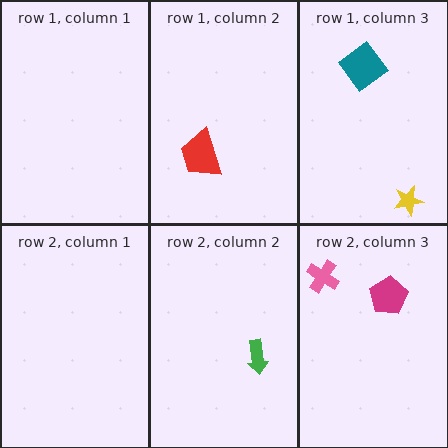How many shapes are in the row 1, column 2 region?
1.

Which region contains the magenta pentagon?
The row 2, column 3 region.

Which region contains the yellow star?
The row 1, column 3 region.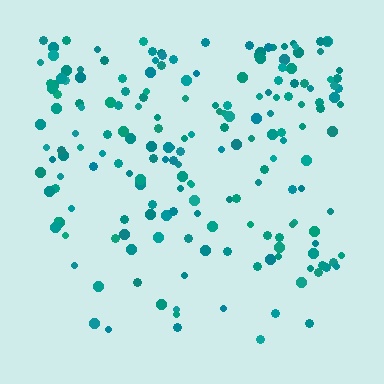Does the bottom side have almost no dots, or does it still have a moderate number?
Still a moderate number, just noticeably fewer than the top.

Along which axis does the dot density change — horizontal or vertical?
Vertical.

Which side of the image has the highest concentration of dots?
The top.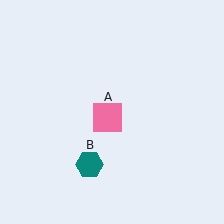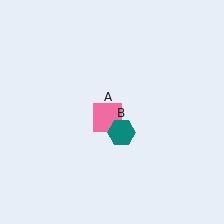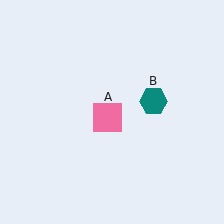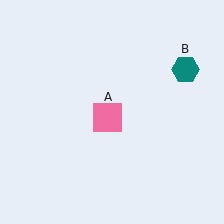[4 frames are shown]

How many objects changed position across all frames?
1 object changed position: teal hexagon (object B).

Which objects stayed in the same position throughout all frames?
Pink square (object A) remained stationary.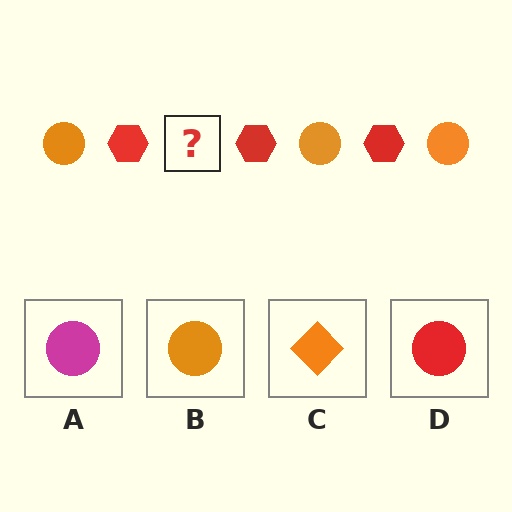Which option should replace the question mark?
Option B.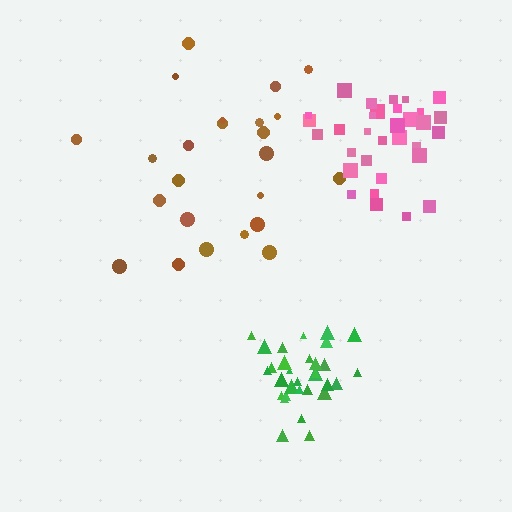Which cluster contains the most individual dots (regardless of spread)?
Pink (33).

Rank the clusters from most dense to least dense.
green, pink, brown.